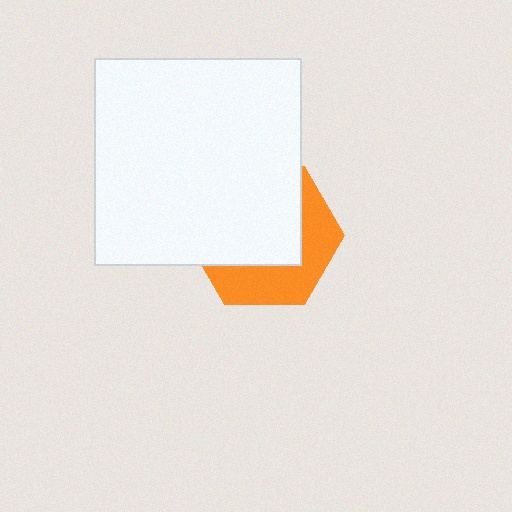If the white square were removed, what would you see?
You would see the complete orange hexagon.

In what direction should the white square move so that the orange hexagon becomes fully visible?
The white square should move up. That is the shortest direction to clear the overlap and leave the orange hexagon fully visible.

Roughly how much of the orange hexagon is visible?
A small part of it is visible (roughly 40%).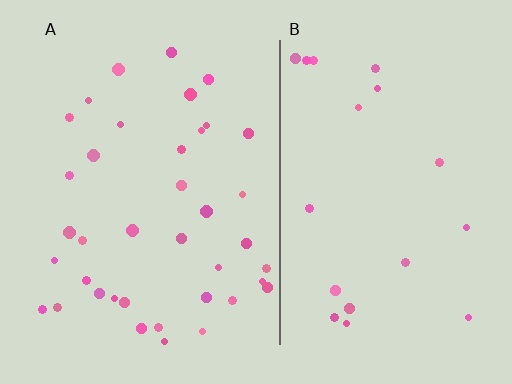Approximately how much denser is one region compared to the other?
Approximately 2.0× — region A over region B.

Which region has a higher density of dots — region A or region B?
A (the left).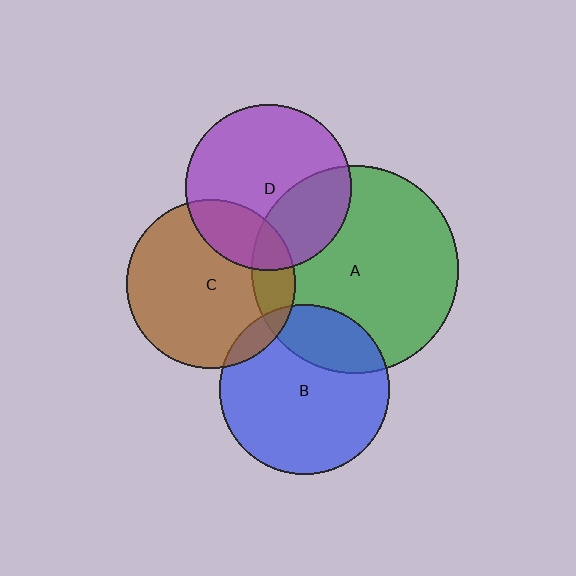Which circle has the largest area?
Circle A (green).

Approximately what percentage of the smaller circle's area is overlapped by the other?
Approximately 10%.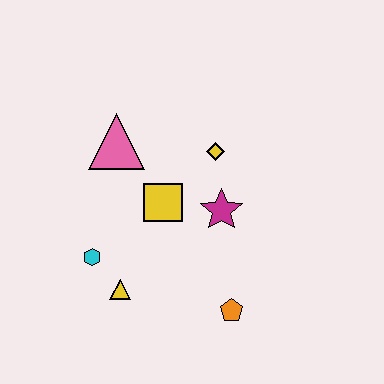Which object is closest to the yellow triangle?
The cyan hexagon is closest to the yellow triangle.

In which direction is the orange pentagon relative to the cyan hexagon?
The orange pentagon is to the right of the cyan hexagon.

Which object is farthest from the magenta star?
The cyan hexagon is farthest from the magenta star.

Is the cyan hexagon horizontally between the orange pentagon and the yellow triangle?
No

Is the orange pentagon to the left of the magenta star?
No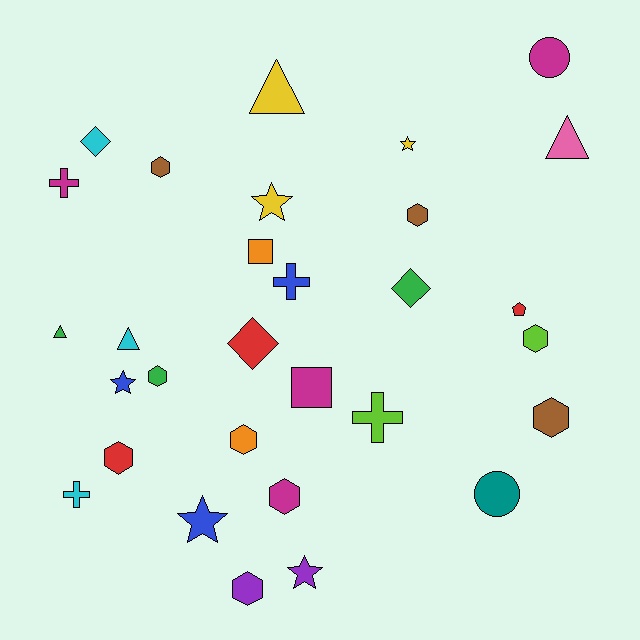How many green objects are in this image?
There are 3 green objects.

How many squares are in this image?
There are 2 squares.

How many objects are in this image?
There are 30 objects.